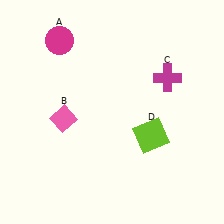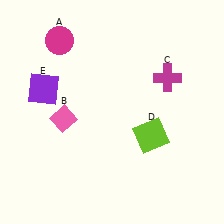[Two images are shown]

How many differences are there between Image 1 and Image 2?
There is 1 difference between the two images.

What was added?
A purple square (E) was added in Image 2.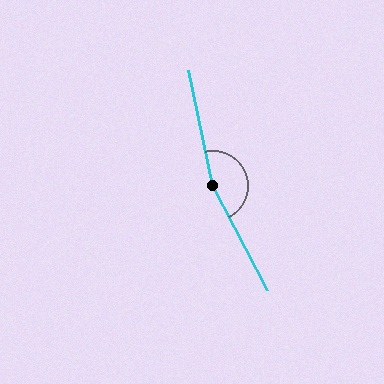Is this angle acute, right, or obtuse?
It is obtuse.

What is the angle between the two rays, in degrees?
Approximately 164 degrees.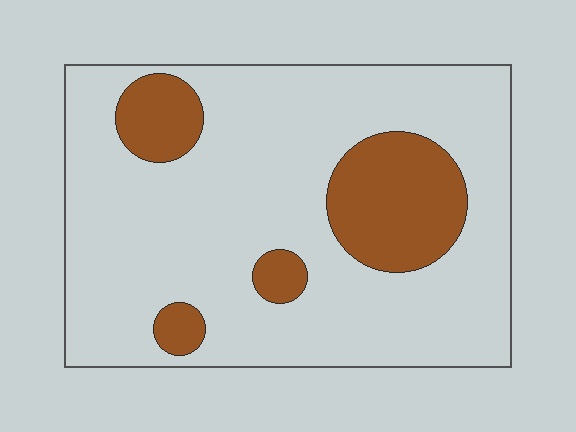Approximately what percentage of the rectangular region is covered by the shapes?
Approximately 20%.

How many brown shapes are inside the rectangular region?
4.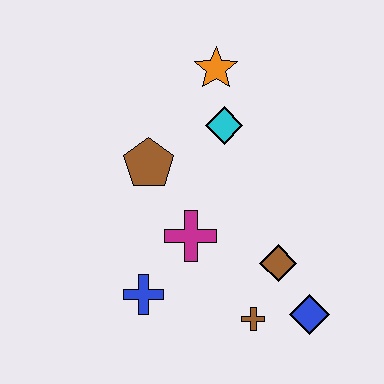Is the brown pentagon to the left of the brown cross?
Yes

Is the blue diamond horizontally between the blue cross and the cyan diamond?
No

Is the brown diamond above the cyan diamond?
No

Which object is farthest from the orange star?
The blue diamond is farthest from the orange star.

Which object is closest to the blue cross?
The magenta cross is closest to the blue cross.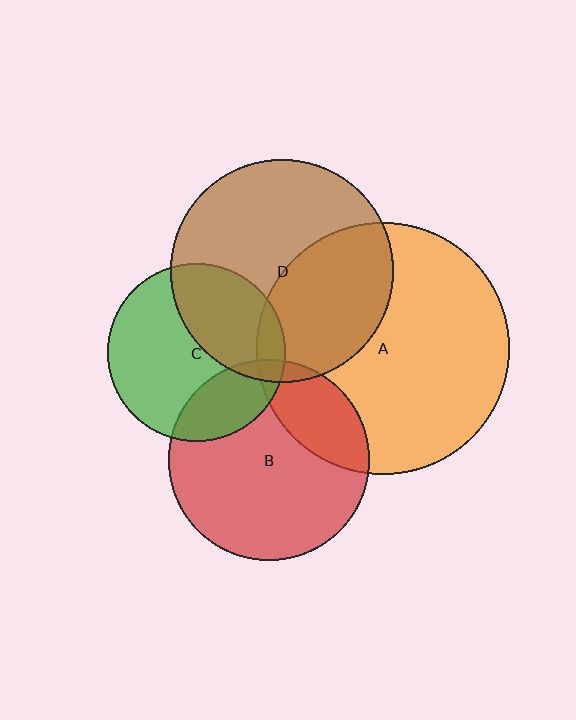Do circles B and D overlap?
Yes.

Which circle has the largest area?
Circle A (orange).